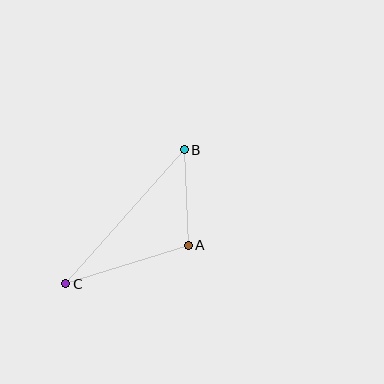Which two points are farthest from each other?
Points B and C are farthest from each other.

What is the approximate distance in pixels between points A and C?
The distance between A and C is approximately 129 pixels.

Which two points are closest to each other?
Points A and B are closest to each other.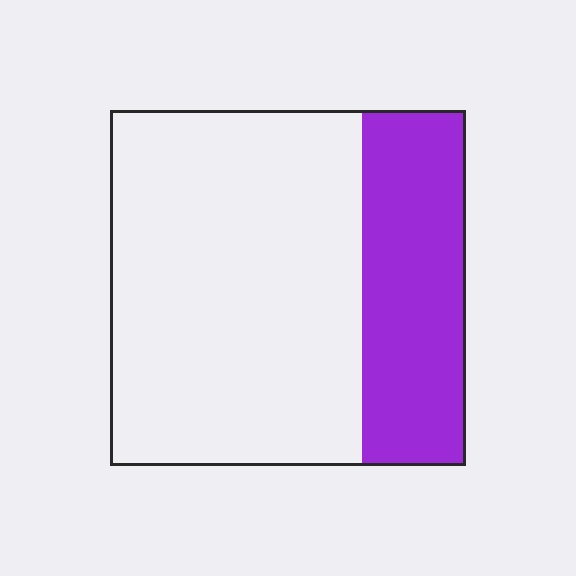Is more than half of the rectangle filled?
No.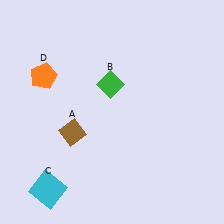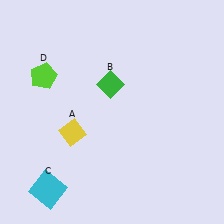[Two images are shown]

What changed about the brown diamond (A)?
In Image 1, A is brown. In Image 2, it changed to yellow.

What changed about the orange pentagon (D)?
In Image 1, D is orange. In Image 2, it changed to lime.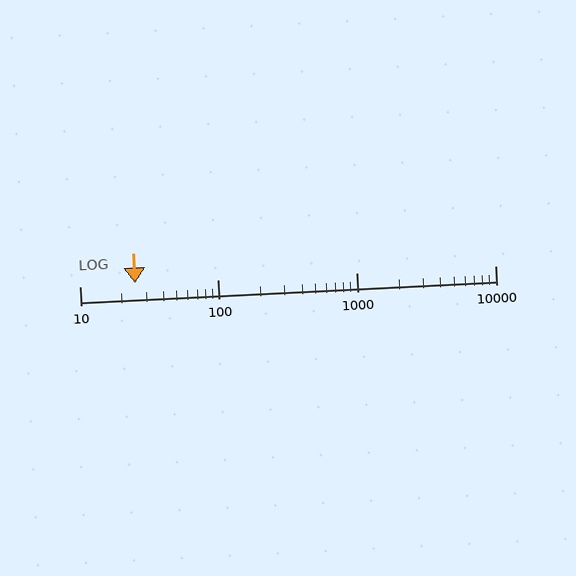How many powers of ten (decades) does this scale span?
The scale spans 3 decades, from 10 to 10000.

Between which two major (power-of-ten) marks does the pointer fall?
The pointer is between 10 and 100.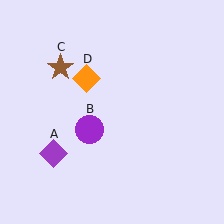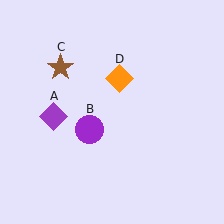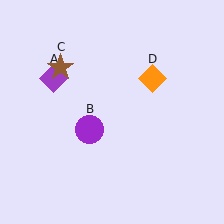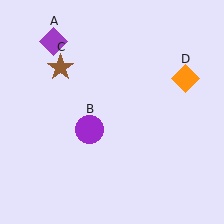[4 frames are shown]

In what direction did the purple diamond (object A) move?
The purple diamond (object A) moved up.